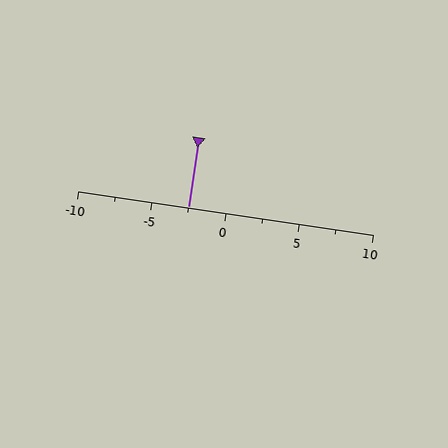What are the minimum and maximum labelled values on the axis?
The axis runs from -10 to 10.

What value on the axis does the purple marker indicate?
The marker indicates approximately -2.5.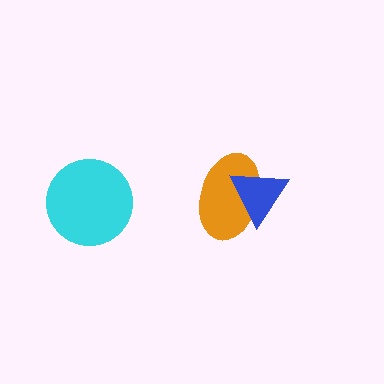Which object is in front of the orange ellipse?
The blue triangle is in front of the orange ellipse.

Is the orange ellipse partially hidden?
Yes, it is partially covered by another shape.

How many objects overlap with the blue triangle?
1 object overlaps with the blue triangle.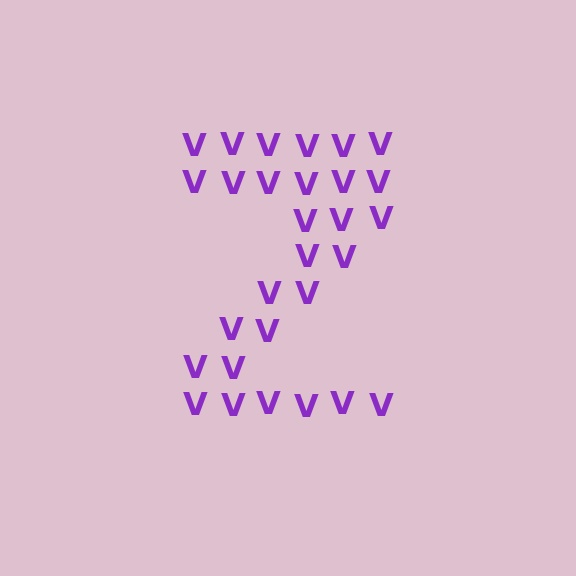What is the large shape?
The large shape is the letter Z.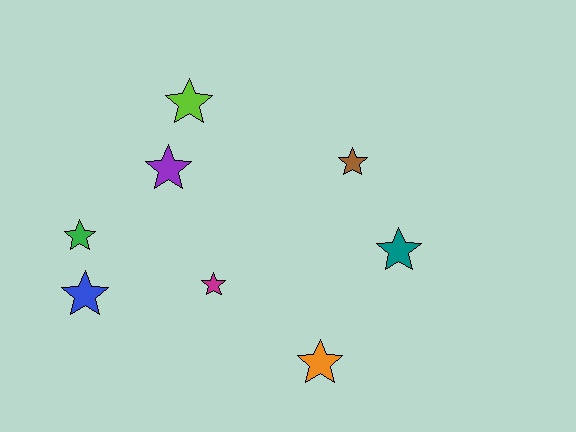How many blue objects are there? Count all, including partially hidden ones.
There is 1 blue object.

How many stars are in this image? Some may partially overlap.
There are 8 stars.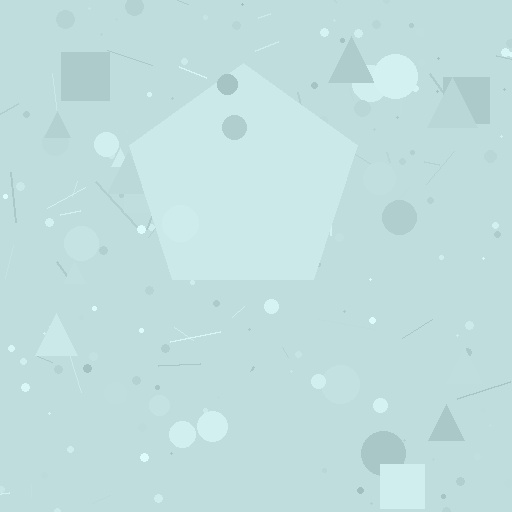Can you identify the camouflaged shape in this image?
The camouflaged shape is a pentagon.